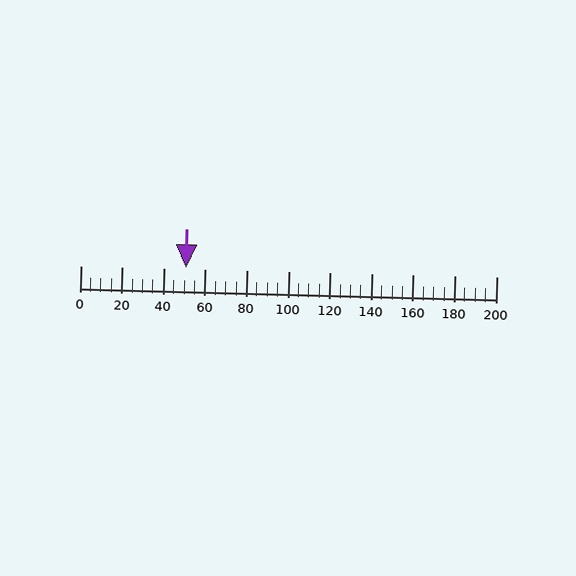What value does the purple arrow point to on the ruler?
The purple arrow points to approximately 51.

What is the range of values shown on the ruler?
The ruler shows values from 0 to 200.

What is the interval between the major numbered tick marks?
The major tick marks are spaced 20 units apart.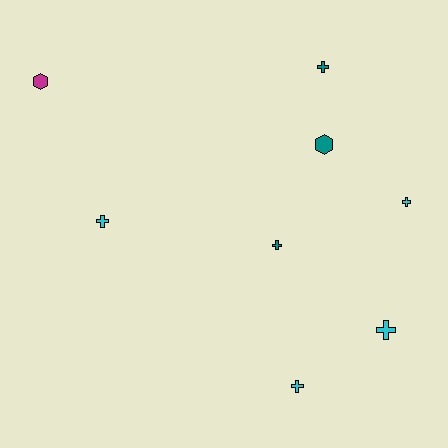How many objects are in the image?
There are 8 objects.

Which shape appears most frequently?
Cross, with 6 objects.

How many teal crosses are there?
There are 2 teal crosses.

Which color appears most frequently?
Cyan, with 4 objects.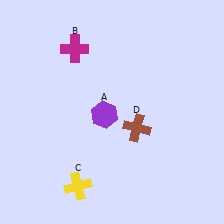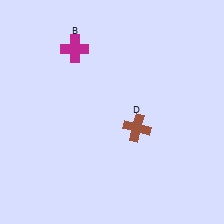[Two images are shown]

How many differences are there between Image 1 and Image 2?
There are 2 differences between the two images.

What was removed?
The purple hexagon (A), the yellow cross (C) were removed in Image 2.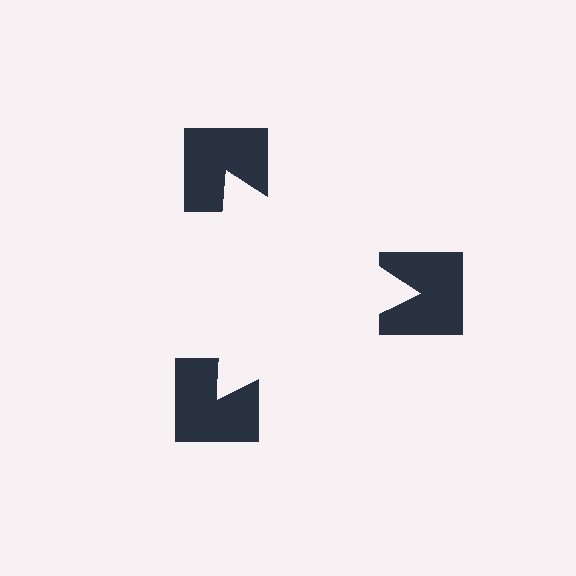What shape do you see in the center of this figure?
An illusory triangle — its edges are inferred from the aligned wedge cuts in the notched squares, not physically drawn.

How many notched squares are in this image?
There are 3 — one at each vertex of the illusory triangle.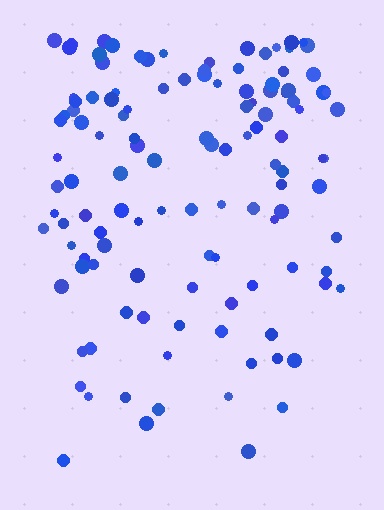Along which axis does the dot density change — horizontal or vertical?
Vertical.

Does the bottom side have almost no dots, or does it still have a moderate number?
Still a moderate number, just noticeably fewer than the top.